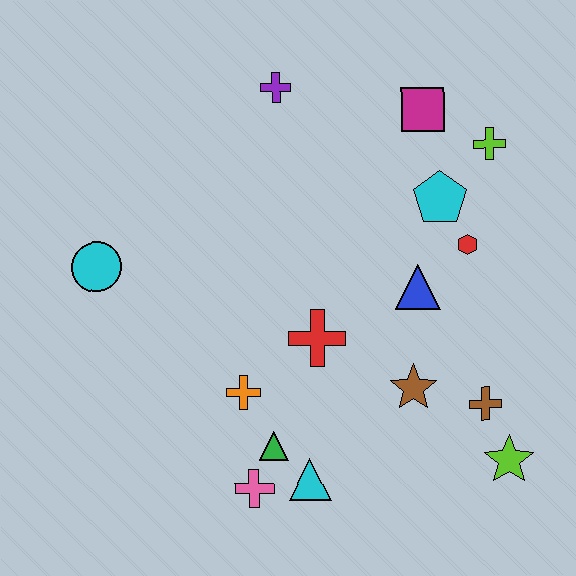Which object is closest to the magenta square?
The lime cross is closest to the magenta square.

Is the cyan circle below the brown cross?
No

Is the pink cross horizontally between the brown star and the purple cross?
No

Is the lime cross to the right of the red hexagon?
Yes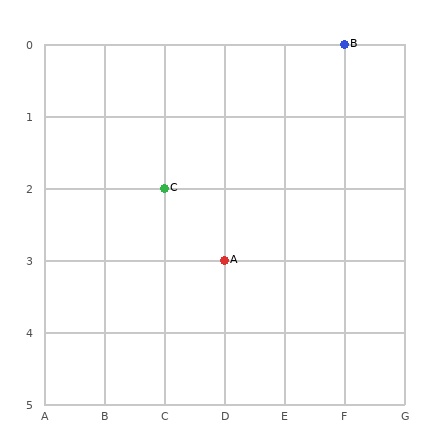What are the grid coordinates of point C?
Point C is at grid coordinates (C, 2).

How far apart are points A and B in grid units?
Points A and B are 2 columns and 3 rows apart (about 3.6 grid units diagonally).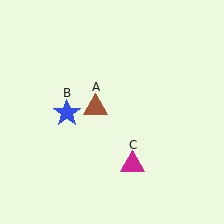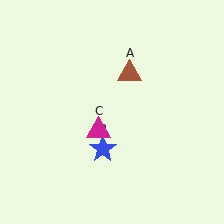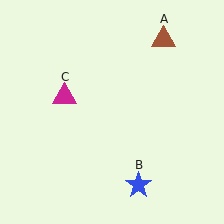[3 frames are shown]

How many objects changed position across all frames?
3 objects changed position: brown triangle (object A), blue star (object B), magenta triangle (object C).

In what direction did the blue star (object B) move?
The blue star (object B) moved down and to the right.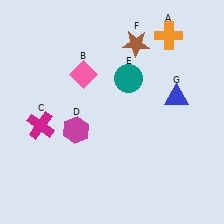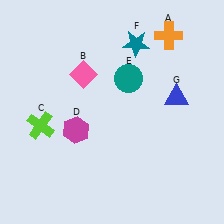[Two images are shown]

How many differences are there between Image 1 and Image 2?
There are 2 differences between the two images.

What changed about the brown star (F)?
In Image 1, F is brown. In Image 2, it changed to teal.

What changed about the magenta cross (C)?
In Image 1, C is magenta. In Image 2, it changed to lime.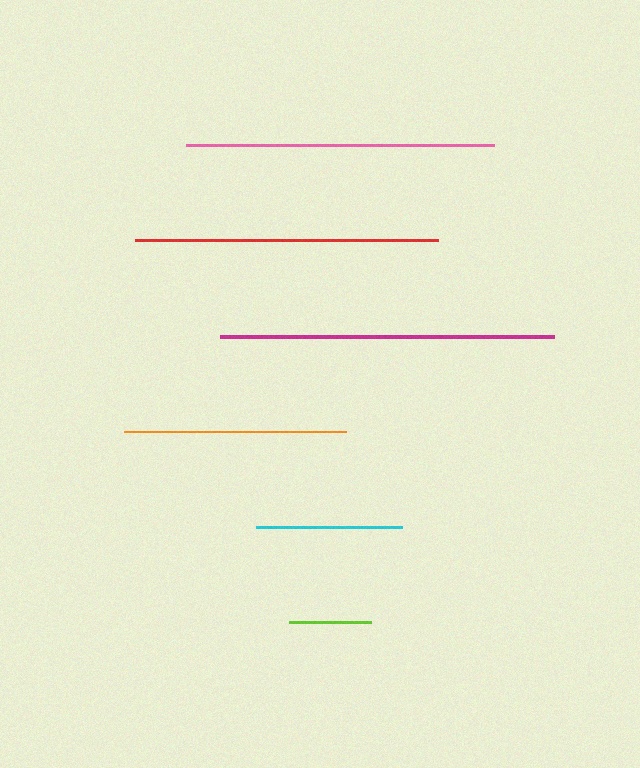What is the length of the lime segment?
The lime segment is approximately 83 pixels long.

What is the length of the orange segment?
The orange segment is approximately 223 pixels long.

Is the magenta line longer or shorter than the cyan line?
The magenta line is longer than the cyan line.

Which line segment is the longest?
The magenta line is the longest at approximately 334 pixels.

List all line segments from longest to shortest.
From longest to shortest: magenta, pink, red, orange, cyan, lime.